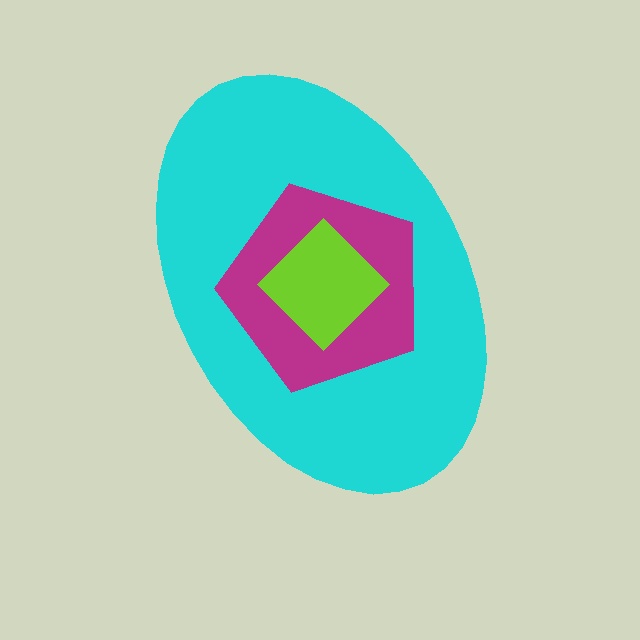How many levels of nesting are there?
3.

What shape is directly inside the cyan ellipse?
The magenta pentagon.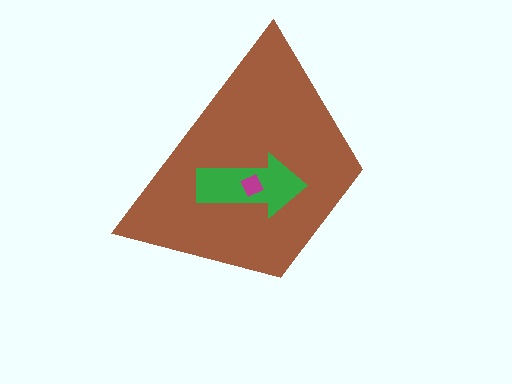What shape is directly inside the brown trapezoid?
The green arrow.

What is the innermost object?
The magenta square.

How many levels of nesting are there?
3.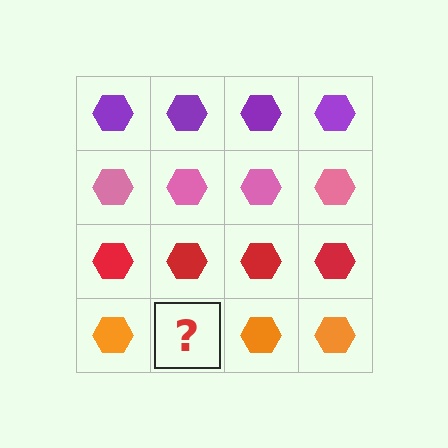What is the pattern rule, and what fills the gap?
The rule is that each row has a consistent color. The gap should be filled with an orange hexagon.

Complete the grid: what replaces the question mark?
The question mark should be replaced with an orange hexagon.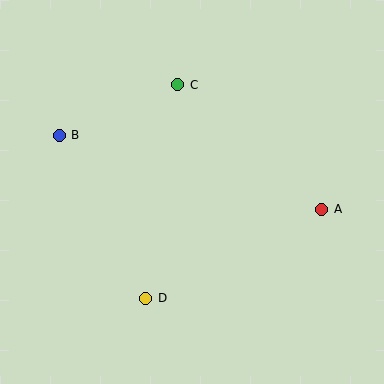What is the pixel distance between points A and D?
The distance between A and D is 197 pixels.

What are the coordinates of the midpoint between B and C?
The midpoint between B and C is at (119, 110).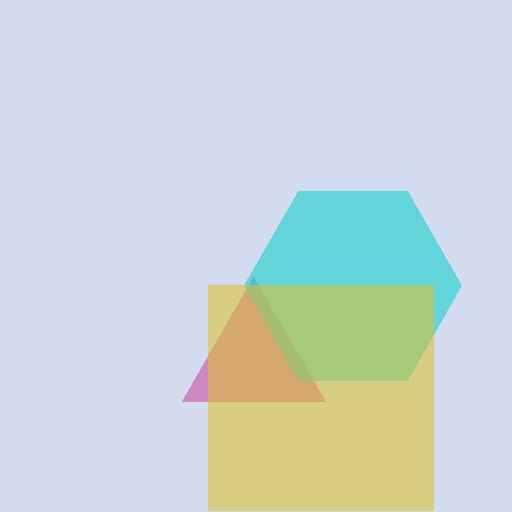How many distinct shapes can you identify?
There are 3 distinct shapes: a magenta triangle, a cyan hexagon, a yellow square.